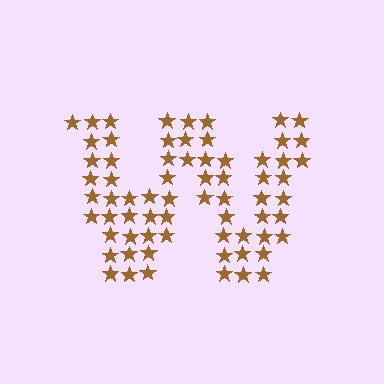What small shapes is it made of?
It is made of small stars.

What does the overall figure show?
The overall figure shows the letter W.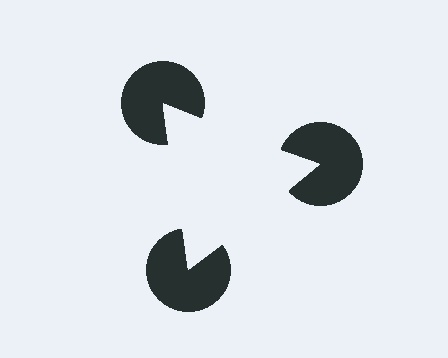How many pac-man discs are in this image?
There are 3 — one at each vertex of the illusory triangle.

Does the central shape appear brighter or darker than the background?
It typically appears slightly brighter than the background, even though no actual brightness change is drawn.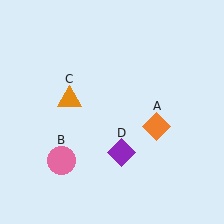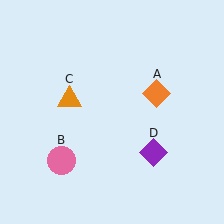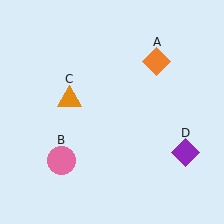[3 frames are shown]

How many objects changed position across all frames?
2 objects changed position: orange diamond (object A), purple diamond (object D).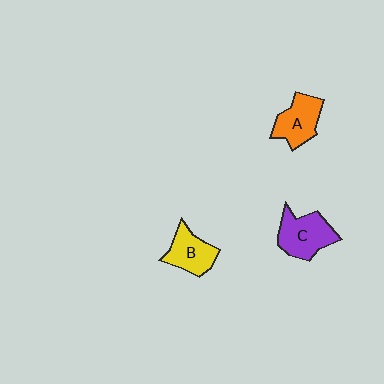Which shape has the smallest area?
Shape B (yellow).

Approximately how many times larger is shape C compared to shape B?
Approximately 1.2 times.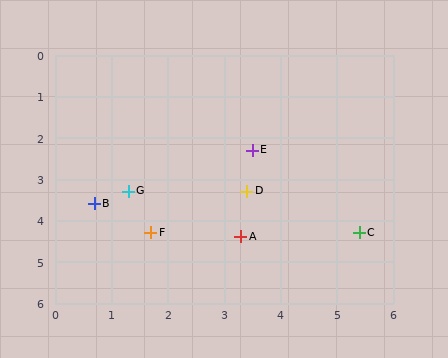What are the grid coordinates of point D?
Point D is at approximately (3.4, 3.3).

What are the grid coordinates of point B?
Point B is at approximately (0.7, 3.6).